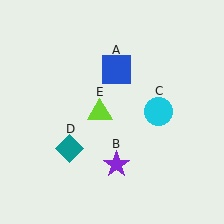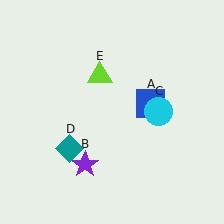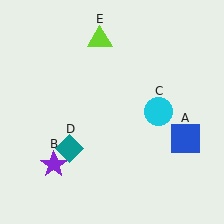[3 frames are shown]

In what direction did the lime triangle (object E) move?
The lime triangle (object E) moved up.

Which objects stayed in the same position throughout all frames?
Cyan circle (object C) and teal diamond (object D) remained stationary.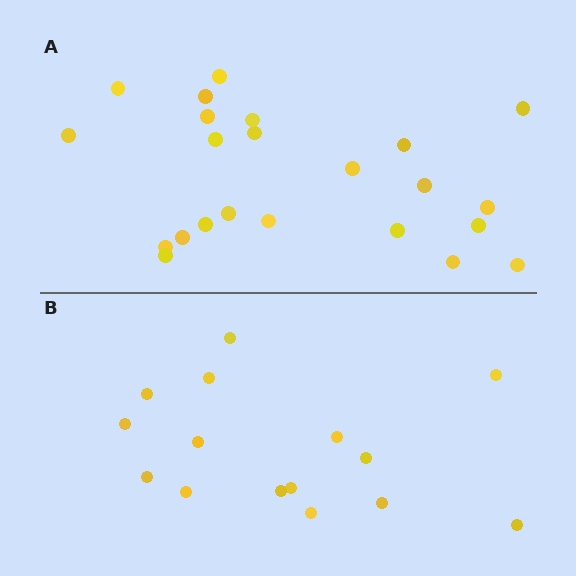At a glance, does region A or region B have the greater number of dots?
Region A (the top region) has more dots.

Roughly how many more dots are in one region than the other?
Region A has roughly 8 or so more dots than region B.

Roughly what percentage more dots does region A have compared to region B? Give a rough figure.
About 55% more.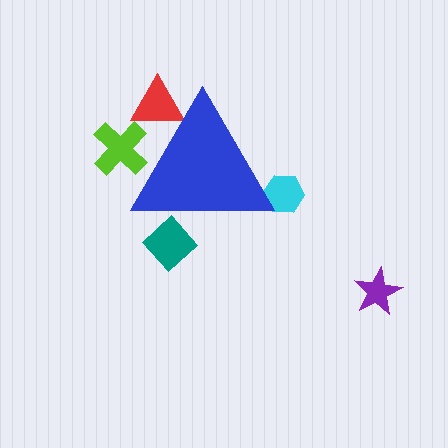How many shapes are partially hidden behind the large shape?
4 shapes are partially hidden.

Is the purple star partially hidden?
No, the purple star is fully visible.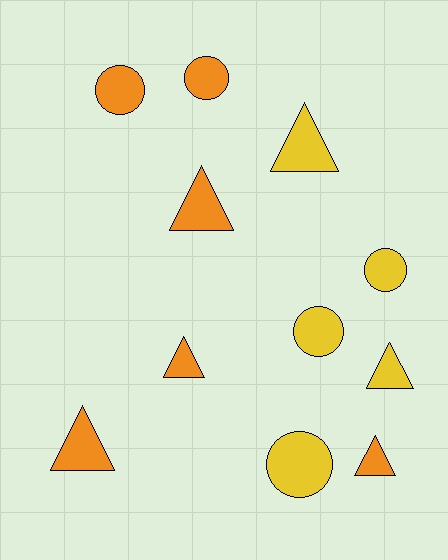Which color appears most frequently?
Orange, with 6 objects.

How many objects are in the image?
There are 11 objects.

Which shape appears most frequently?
Triangle, with 6 objects.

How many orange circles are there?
There are 2 orange circles.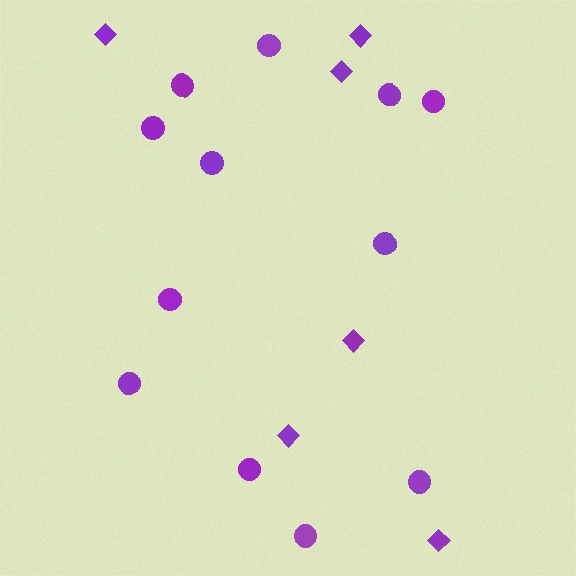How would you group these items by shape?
There are 2 groups: one group of diamonds (6) and one group of circles (12).